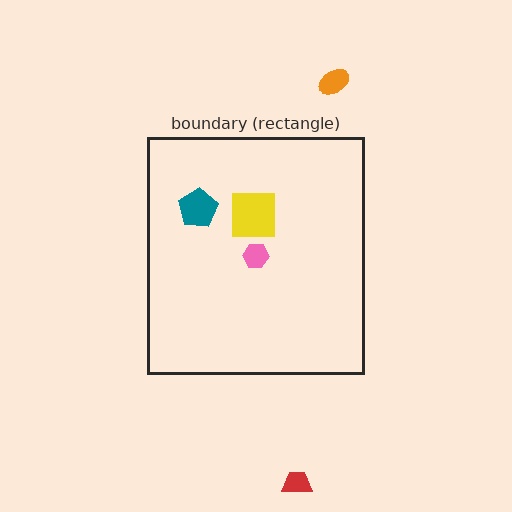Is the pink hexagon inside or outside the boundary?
Inside.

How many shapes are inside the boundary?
3 inside, 2 outside.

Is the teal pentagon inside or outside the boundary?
Inside.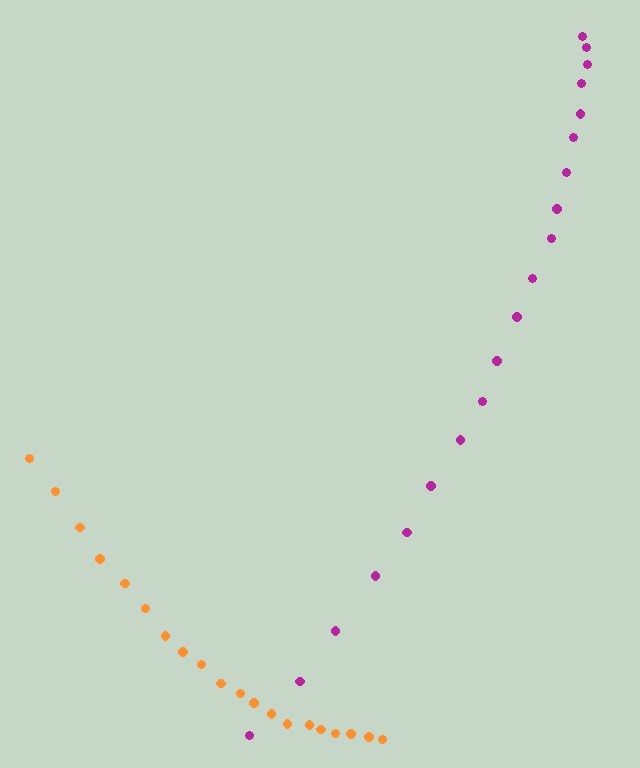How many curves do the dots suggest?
There are 2 distinct paths.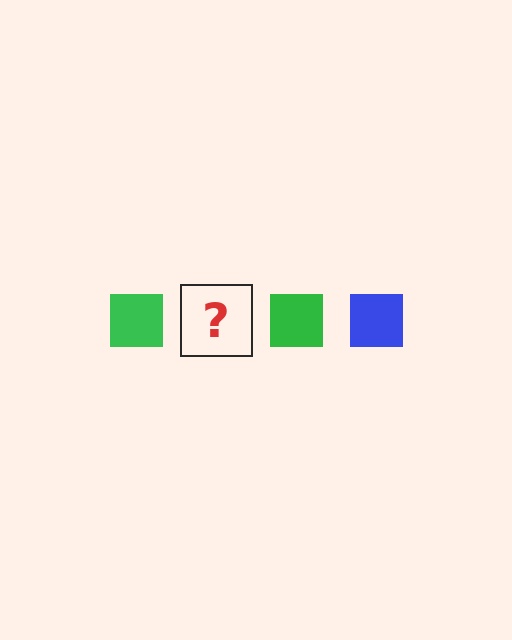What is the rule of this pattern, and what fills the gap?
The rule is that the pattern cycles through green, blue squares. The gap should be filled with a blue square.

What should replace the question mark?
The question mark should be replaced with a blue square.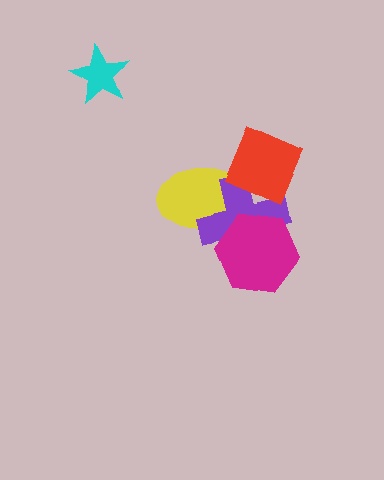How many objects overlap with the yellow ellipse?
2 objects overlap with the yellow ellipse.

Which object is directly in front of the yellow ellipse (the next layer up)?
The purple cross is directly in front of the yellow ellipse.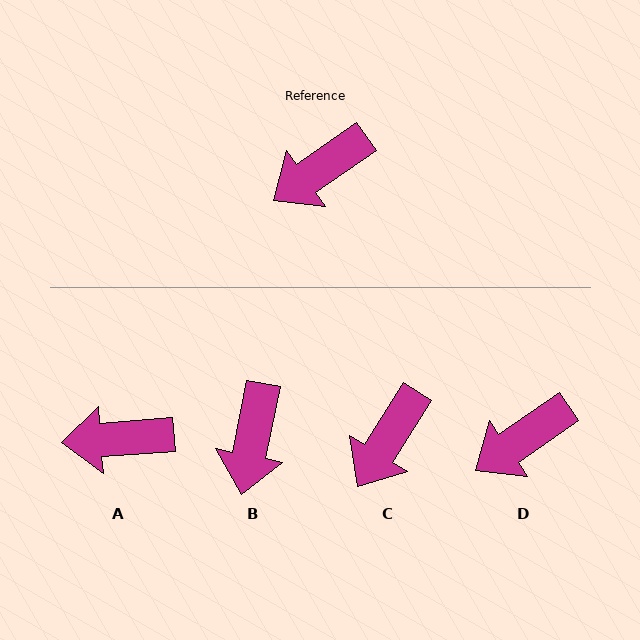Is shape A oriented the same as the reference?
No, it is off by about 30 degrees.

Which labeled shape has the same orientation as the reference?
D.